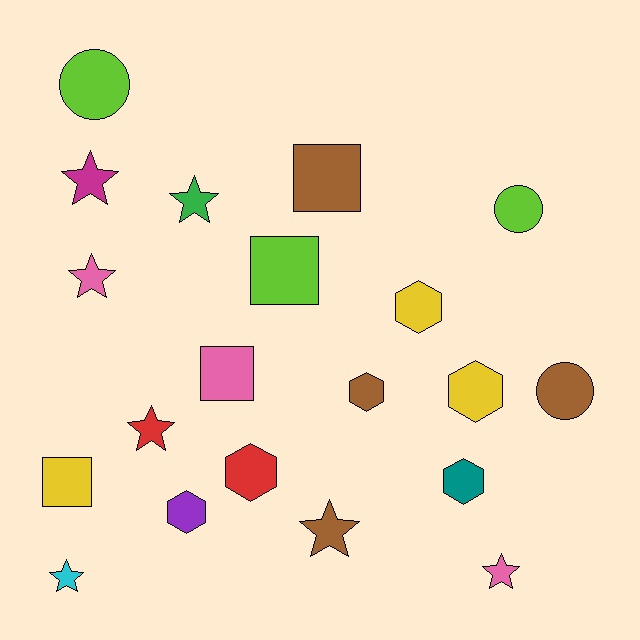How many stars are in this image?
There are 7 stars.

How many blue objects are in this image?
There are no blue objects.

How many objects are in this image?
There are 20 objects.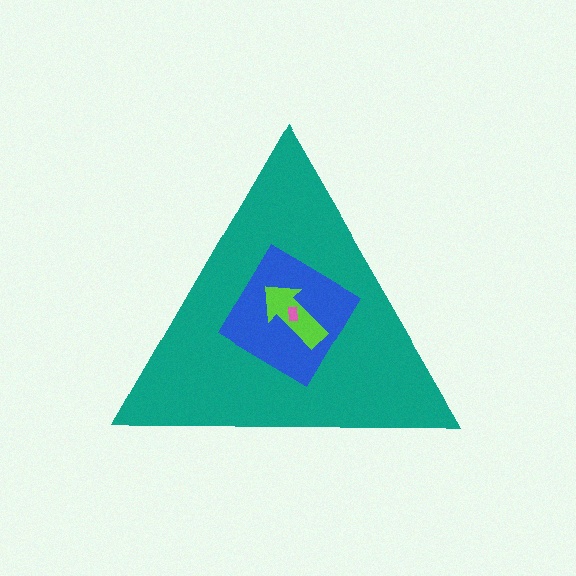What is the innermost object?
The pink rectangle.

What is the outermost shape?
The teal triangle.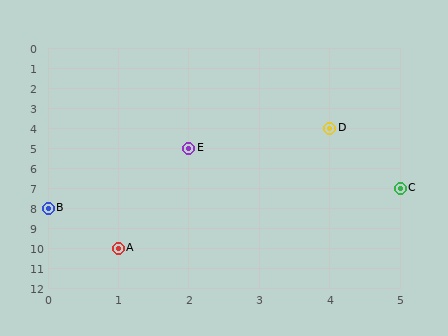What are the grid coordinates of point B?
Point B is at grid coordinates (0, 8).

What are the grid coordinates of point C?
Point C is at grid coordinates (5, 7).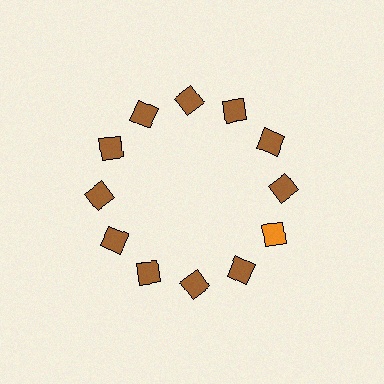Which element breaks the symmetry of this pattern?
The orange square at roughly the 4 o'clock position breaks the symmetry. All other shapes are brown squares.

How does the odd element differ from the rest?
It has a different color: orange instead of brown.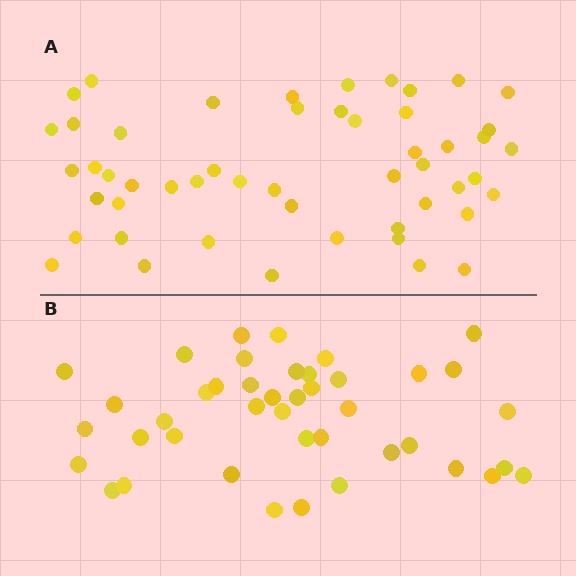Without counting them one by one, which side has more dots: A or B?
Region A (the top region) has more dots.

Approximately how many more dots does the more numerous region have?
Region A has roughly 8 or so more dots than region B.